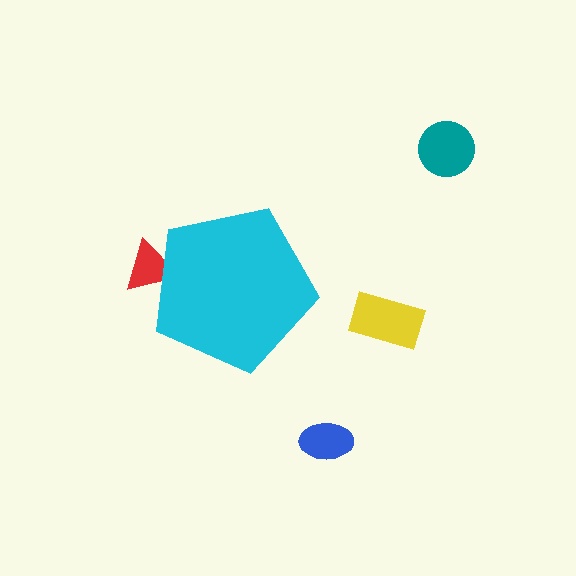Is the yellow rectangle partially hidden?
No, the yellow rectangle is fully visible.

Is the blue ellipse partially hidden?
No, the blue ellipse is fully visible.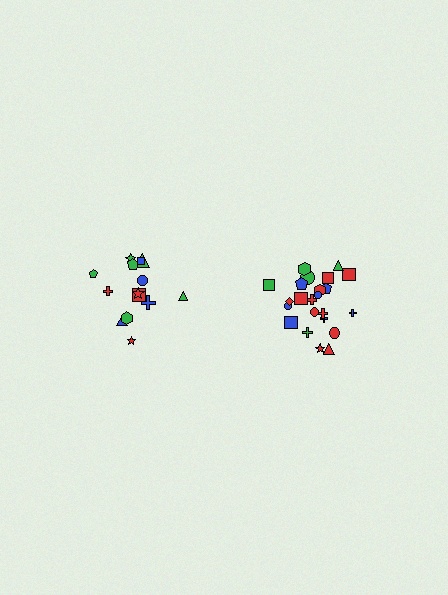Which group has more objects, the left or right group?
The right group.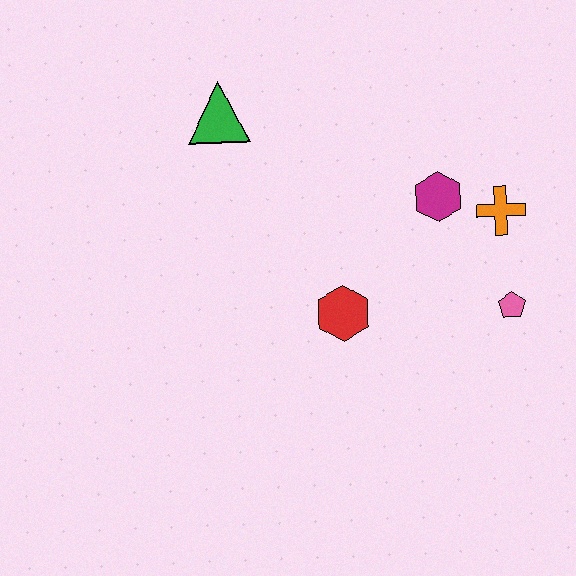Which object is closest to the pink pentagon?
The orange cross is closest to the pink pentagon.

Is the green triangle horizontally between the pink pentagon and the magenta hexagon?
No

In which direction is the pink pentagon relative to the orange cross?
The pink pentagon is below the orange cross.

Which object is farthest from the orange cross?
The green triangle is farthest from the orange cross.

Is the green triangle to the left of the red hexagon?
Yes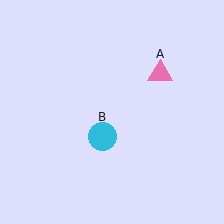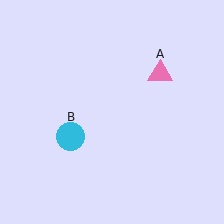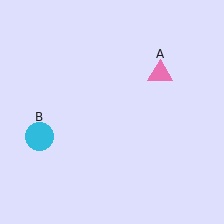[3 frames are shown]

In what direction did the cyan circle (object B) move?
The cyan circle (object B) moved left.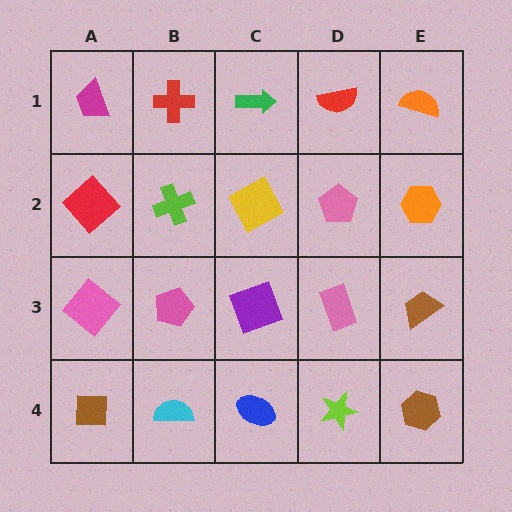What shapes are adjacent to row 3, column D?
A pink pentagon (row 2, column D), a lime star (row 4, column D), a purple square (row 3, column C), a brown trapezoid (row 3, column E).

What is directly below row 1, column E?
An orange hexagon.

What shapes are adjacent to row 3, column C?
A yellow square (row 2, column C), a blue ellipse (row 4, column C), a pink pentagon (row 3, column B), a pink rectangle (row 3, column D).